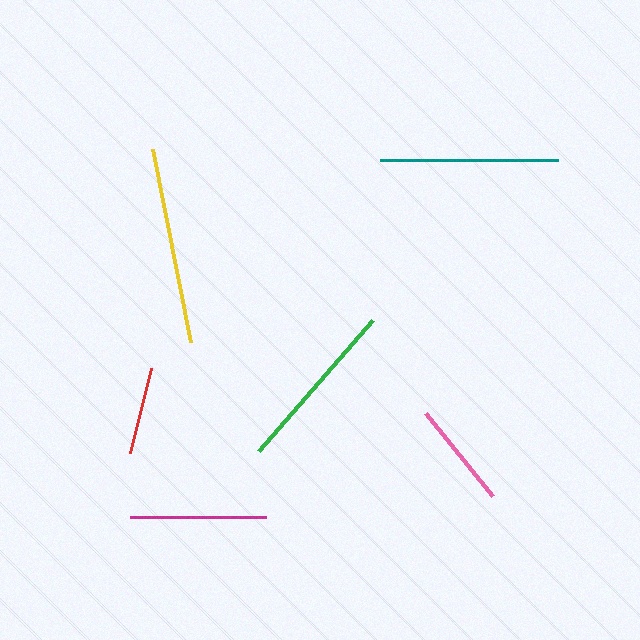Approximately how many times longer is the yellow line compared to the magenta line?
The yellow line is approximately 1.5 times the length of the magenta line.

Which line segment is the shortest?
The red line is the shortest at approximately 87 pixels.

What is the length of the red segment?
The red segment is approximately 87 pixels long.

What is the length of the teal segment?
The teal segment is approximately 179 pixels long.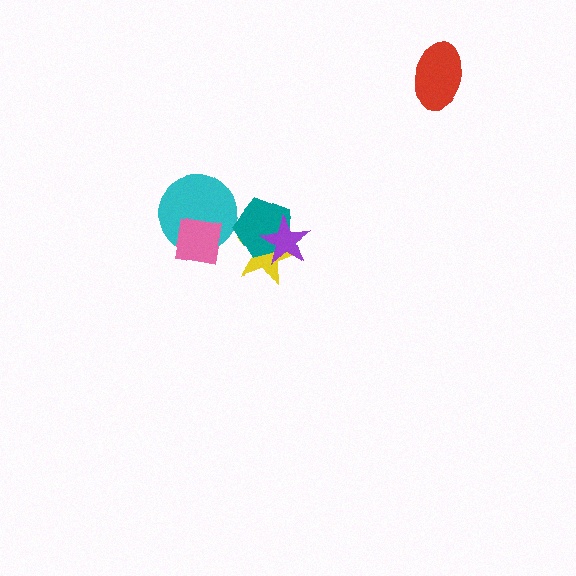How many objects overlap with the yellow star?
2 objects overlap with the yellow star.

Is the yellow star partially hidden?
Yes, it is partially covered by another shape.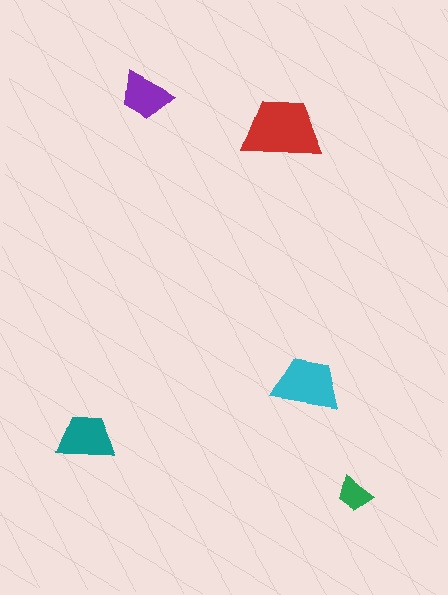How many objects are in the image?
There are 5 objects in the image.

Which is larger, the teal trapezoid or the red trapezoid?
The red one.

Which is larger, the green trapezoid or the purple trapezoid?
The purple one.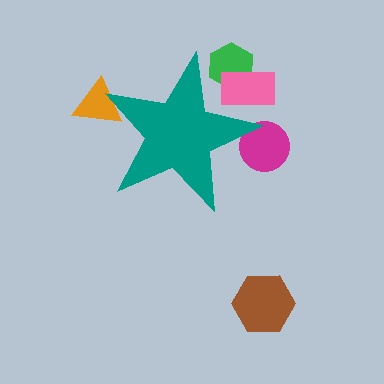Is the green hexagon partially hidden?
Yes, the green hexagon is partially hidden behind the teal star.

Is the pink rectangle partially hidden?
Yes, the pink rectangle is partially hidden behind the teal star.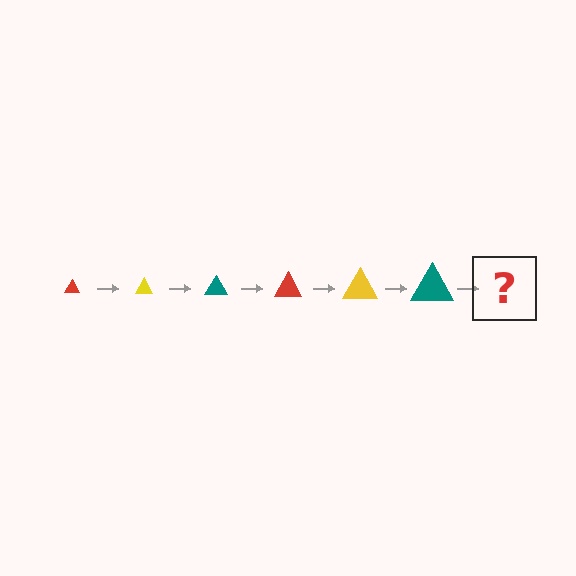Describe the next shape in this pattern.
It should be a red triangle, larger than the previous one.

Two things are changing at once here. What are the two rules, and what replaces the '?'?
The two rules are that the triangle grows larger each step and the color cycles through red, yellow, and teal. The '?' should be a red triangle, larger than the previous one.